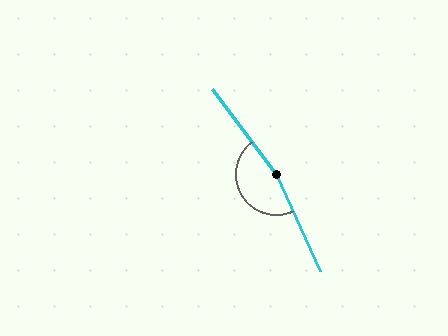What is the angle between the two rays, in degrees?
Approximately 168 degrees.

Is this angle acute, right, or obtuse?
It is obtuse.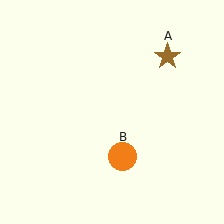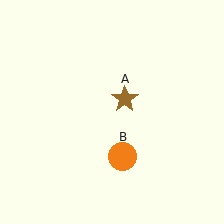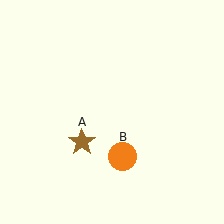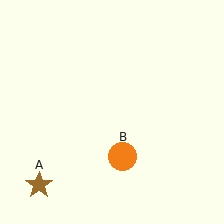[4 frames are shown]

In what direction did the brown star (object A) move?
The brown star (object A) moved down and to the left.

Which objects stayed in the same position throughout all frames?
Orange circle (object B) remained stationary.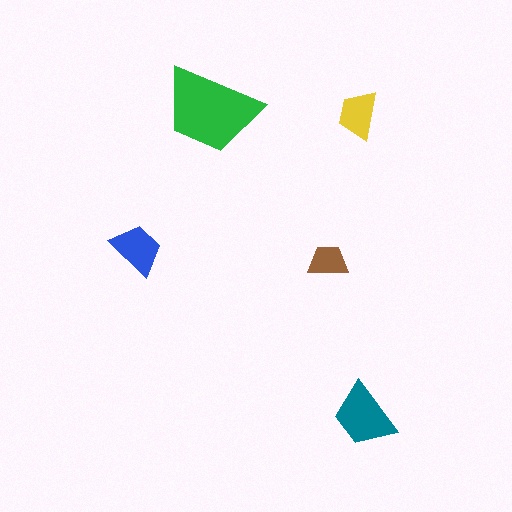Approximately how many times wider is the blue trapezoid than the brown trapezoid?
About 1.5 times wider.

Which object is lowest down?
The teal trapezoid is bottommost.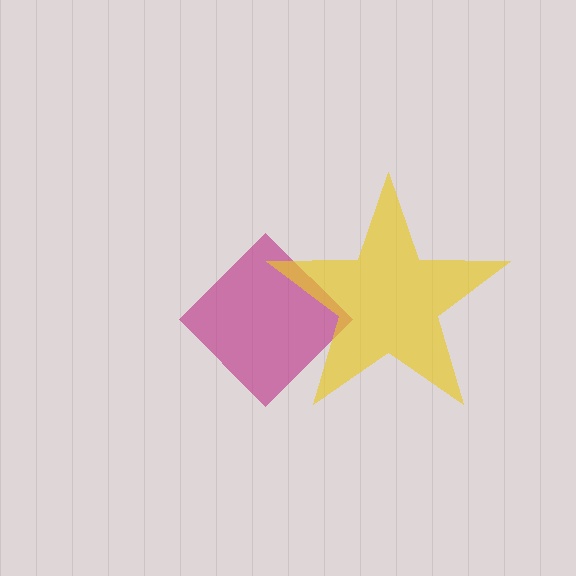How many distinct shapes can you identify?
There are 2 distinct shapes: a magenta diamond, a yellow star.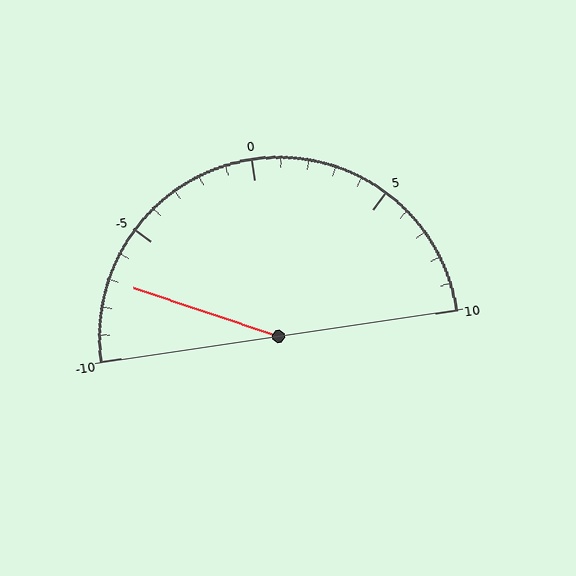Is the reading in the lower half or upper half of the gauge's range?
The reading is in the lower half of the range (-10 to 10).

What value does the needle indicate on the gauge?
The needle indicates approximately -7.